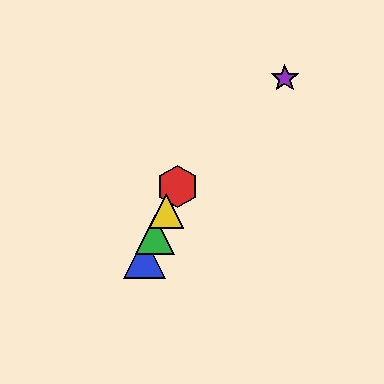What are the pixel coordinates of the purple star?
The purple star is at (285, 78).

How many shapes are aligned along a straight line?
4 shapes (the red hexagon, the blue triangle, the green triangle, the yellow triangle) are aligned along a straight line.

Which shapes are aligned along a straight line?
The red hexagon, the blue triangle, the green triangle, the yellow triangle are aligned along a straight line.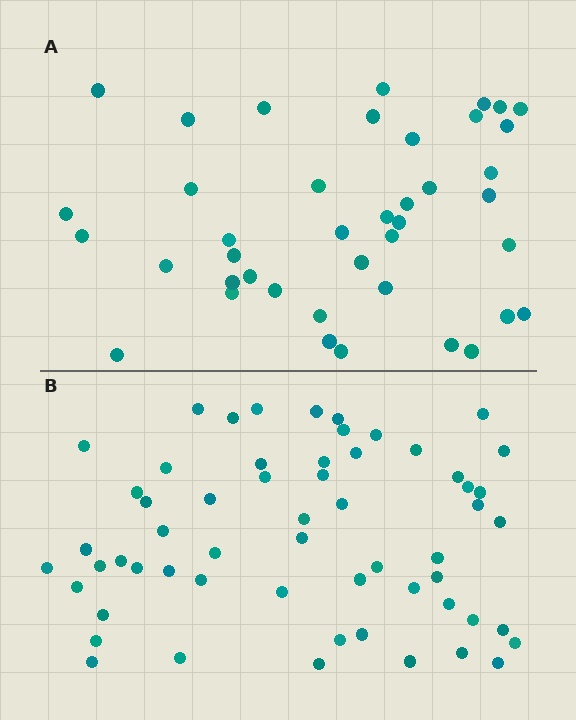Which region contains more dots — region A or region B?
Region B (the bottom region) has more dots.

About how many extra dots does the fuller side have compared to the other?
Region B has approximately 15 more dots than region A.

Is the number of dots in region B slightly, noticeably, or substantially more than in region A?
Region B has noticeably more, but not dramatically so. The ratio is roughly 1.4 to 1.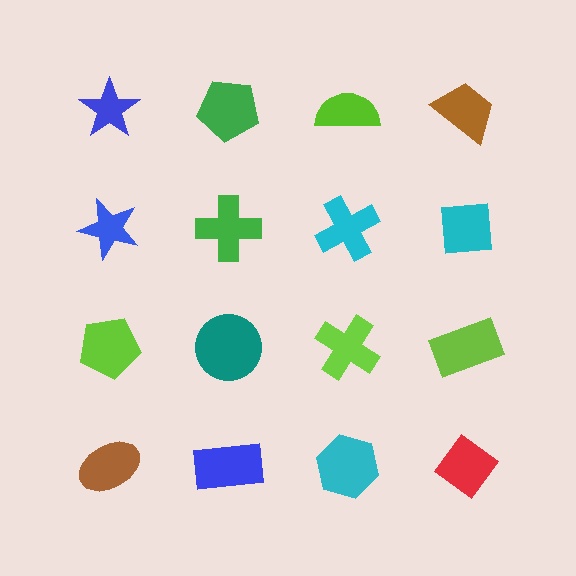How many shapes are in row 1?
4 shapes.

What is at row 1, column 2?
A green pentagon.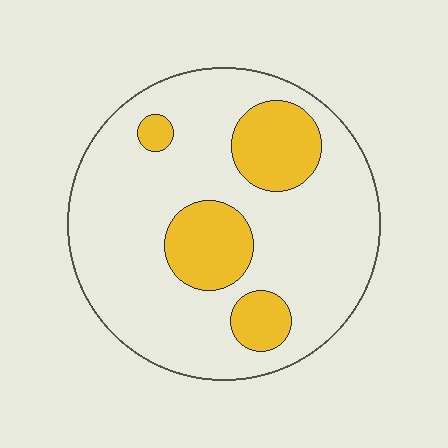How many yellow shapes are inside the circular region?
4.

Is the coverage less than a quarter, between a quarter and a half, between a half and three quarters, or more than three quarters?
Less than a quarter.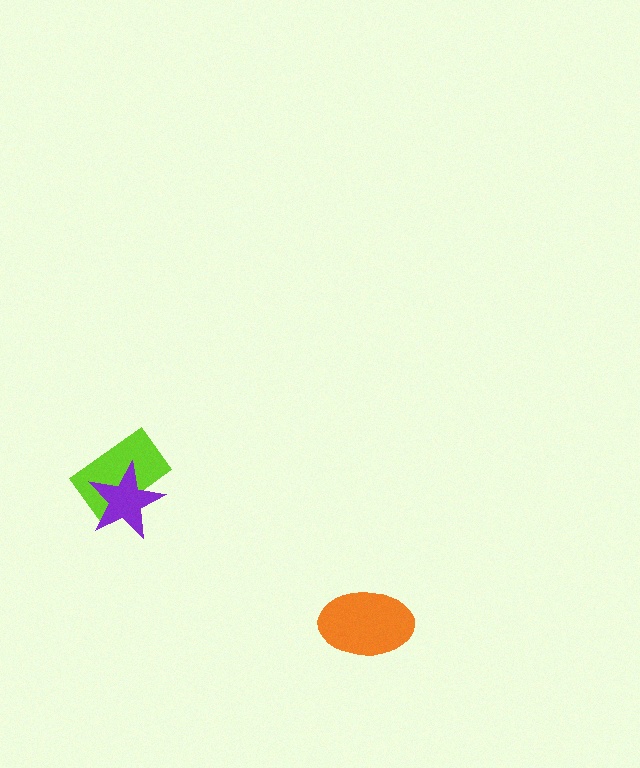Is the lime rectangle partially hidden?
Yes, it is partially covered by another shape.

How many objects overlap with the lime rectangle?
1 object overlaps with the lime rectangle.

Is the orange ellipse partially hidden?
No, no other shape covers it.